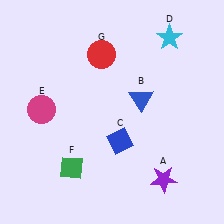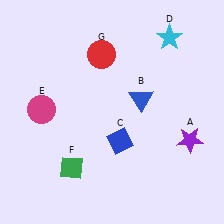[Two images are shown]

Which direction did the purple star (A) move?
The purple star (A) moved up.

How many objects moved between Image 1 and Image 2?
1 object moved between the two images.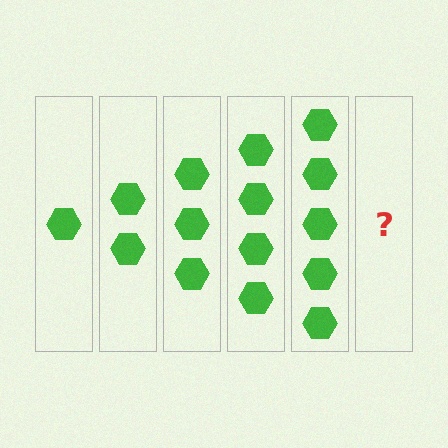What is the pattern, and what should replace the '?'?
The pattern is that each step adds one more hexagon. The '?' should be 6 hexagons.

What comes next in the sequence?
The next element should be 6 hexagons.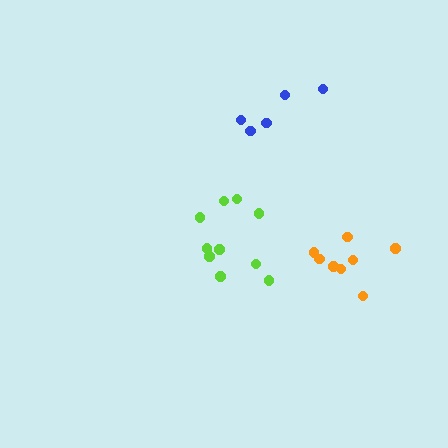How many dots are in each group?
Group 1: 8 dots, Group 2: 5 dots, Group 3: 10 dots (23 total).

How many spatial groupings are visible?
There are 3 spatial groupings.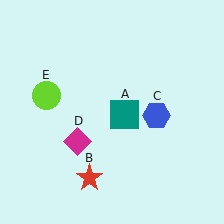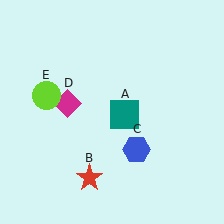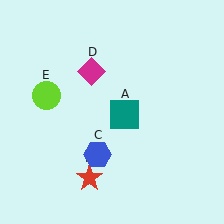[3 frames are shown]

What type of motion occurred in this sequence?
The blue hexagon (object C), magenta diamond (object D) rotated clockwise around the center of the scene.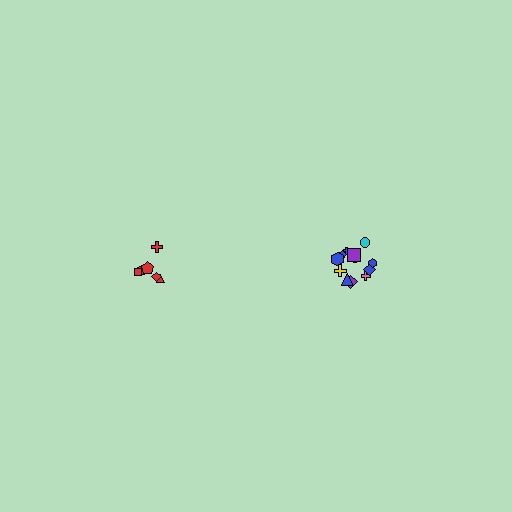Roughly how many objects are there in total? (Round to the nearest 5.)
Roughly 20 objects in total.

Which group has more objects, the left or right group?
The right group.